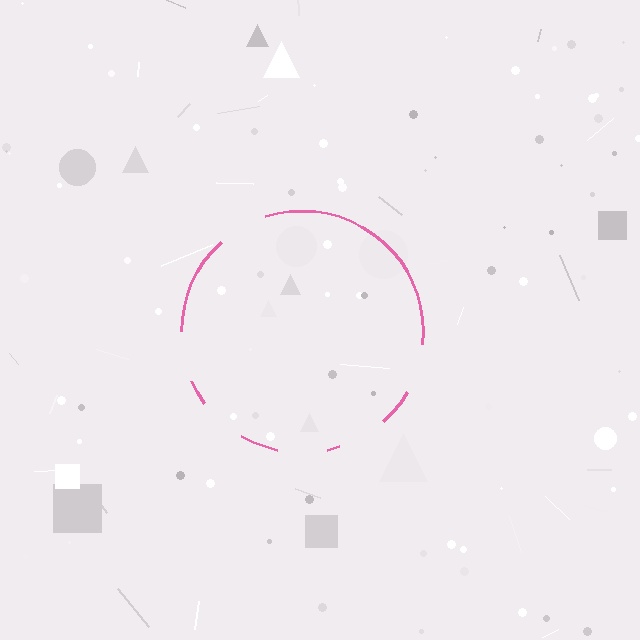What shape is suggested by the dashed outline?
The dashed outline suggests a circle.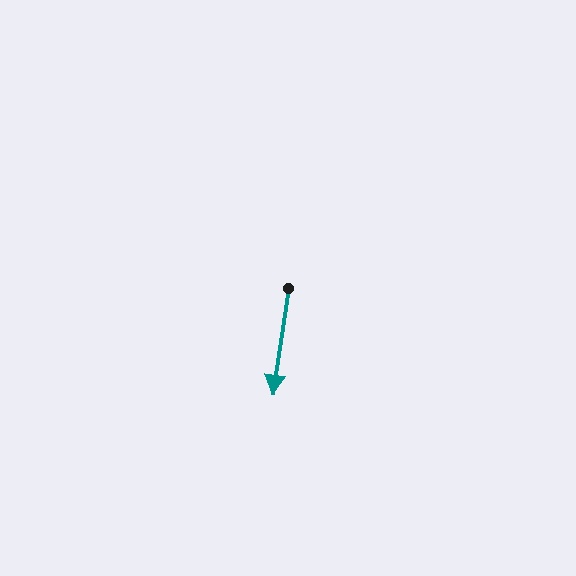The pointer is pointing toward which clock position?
Roughly 6 o'clock.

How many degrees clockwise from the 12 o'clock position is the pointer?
Approximately 188 degrees.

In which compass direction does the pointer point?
South.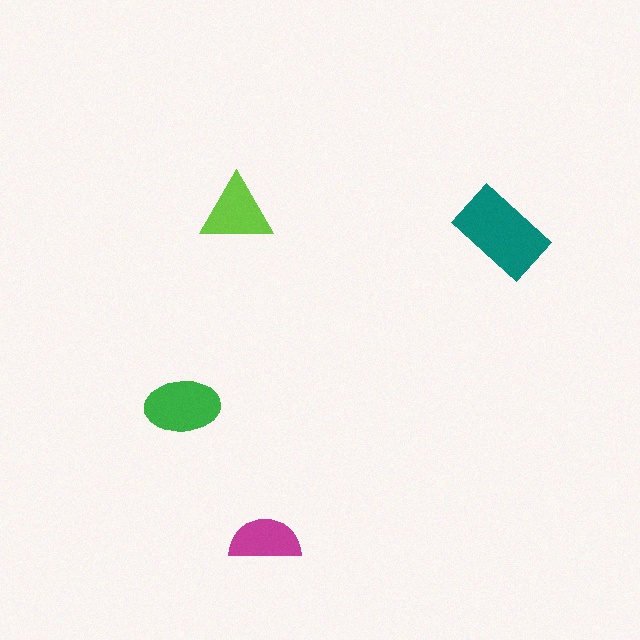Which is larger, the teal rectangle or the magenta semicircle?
The teal rectangle.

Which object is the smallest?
The magenta semicircle.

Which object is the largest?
The teal rectangle.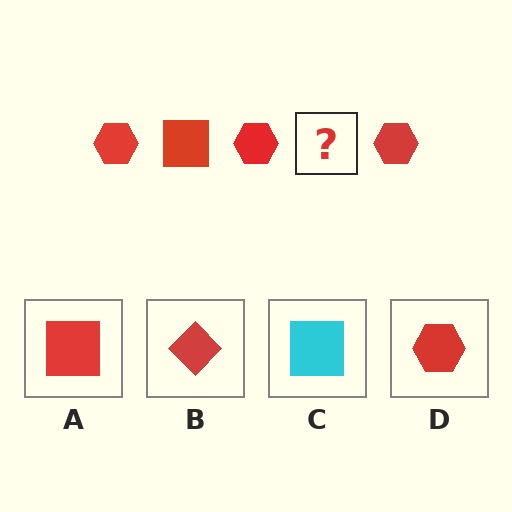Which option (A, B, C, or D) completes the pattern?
A.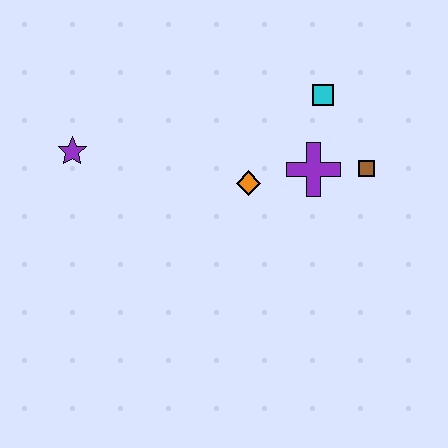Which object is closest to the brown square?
The purple cross is closest to the brown square.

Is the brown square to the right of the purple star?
Yes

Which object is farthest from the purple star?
The brown square is farthest from the purple star.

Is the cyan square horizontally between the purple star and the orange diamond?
No